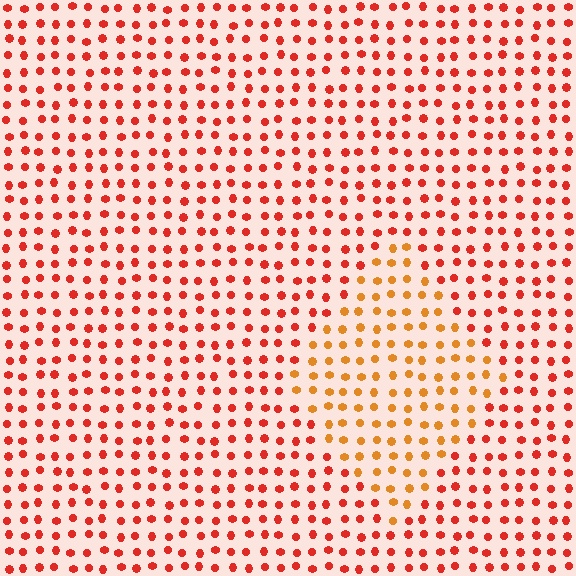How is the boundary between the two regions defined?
The boundary is defined purely by a slight shift in hue (about 31 degrees). Spacing, size, and orientation are identical on both sides.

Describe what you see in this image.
The image is filled with small red elements in a uniform arrangement. A diamond-shaped region is visible where the elements are tinted to a slightly different hue, forming a subtle color boundary.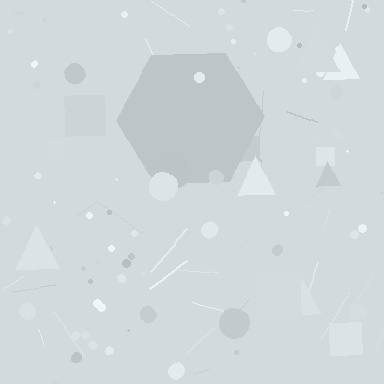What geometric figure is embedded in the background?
A hexagon is embedded in the background.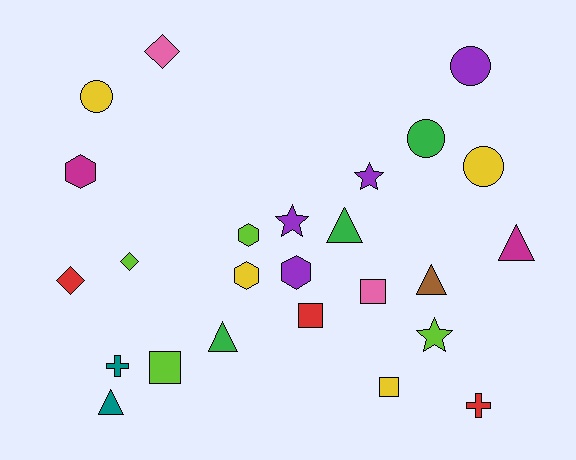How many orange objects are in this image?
There are no orange objects.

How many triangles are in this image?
There are 5 triangles.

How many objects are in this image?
There are 25 objects.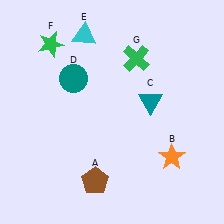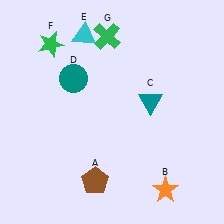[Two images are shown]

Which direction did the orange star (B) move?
The orange star (B) moved down.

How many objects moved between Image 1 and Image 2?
2 objects moved between the two images.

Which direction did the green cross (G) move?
The green cross (G) moved left.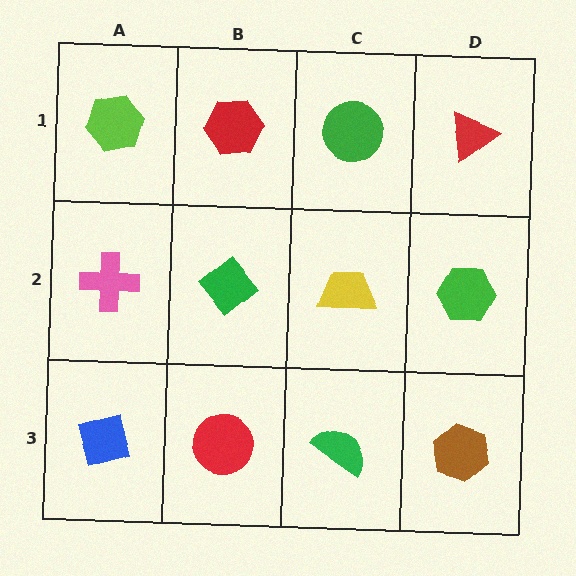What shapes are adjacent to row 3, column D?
A green hexagon (row 2, column D), a green semicircle (row 3, column C).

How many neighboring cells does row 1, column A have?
2.